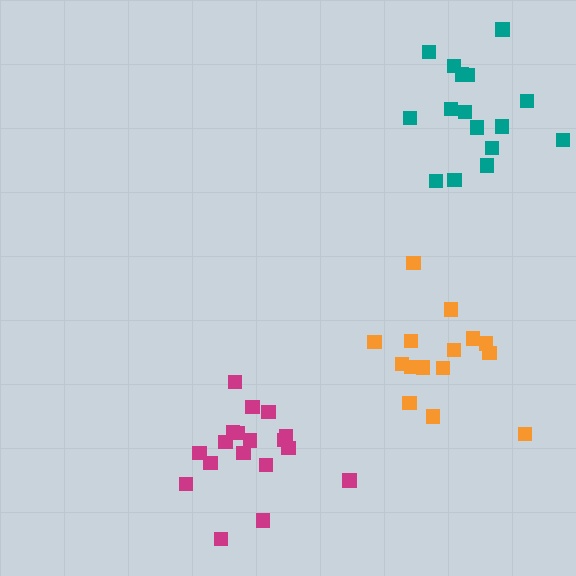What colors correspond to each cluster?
The clusters are colored: orange, magenta, teal.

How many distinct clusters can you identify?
There are 3 distinct clusters.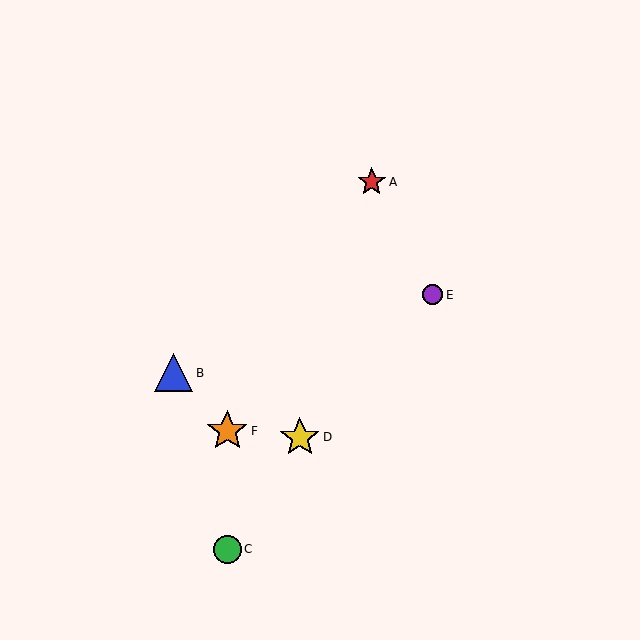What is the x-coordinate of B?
Object B is at x≈173.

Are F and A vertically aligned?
No, F is at x≈227 and A is at x≈372.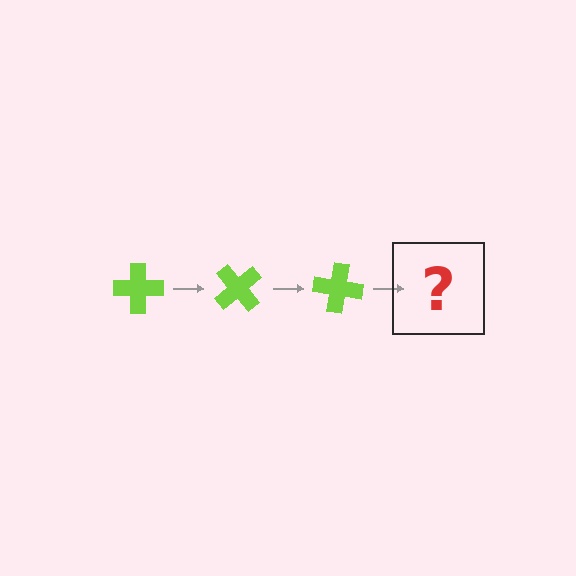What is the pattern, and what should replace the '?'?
The pattern is that the cross rotates 50 degrees each step. The '?' should be a lime cross rotated 150 degrees.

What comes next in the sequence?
The next element should be a lime cross rotated 150 degrees.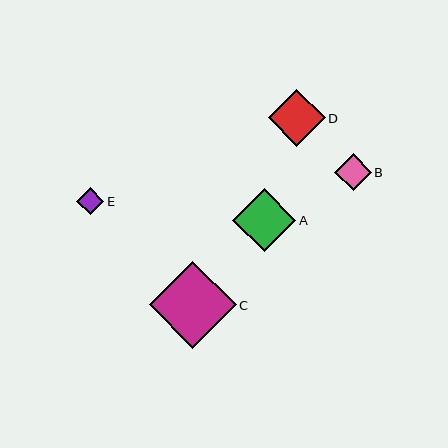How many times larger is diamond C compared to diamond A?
Diamond C is approximately 1.4 times the size of diamond A.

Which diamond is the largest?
Diamond C is the largest with a size of approximately 87 pixels.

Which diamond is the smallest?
Diamond E is the smallest with a size of approximately 27 pixels.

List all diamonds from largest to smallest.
From largest to smallest: C, A, D, B, E.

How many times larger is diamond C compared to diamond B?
Diamond C is approximately 2.4 times the size of diamond B.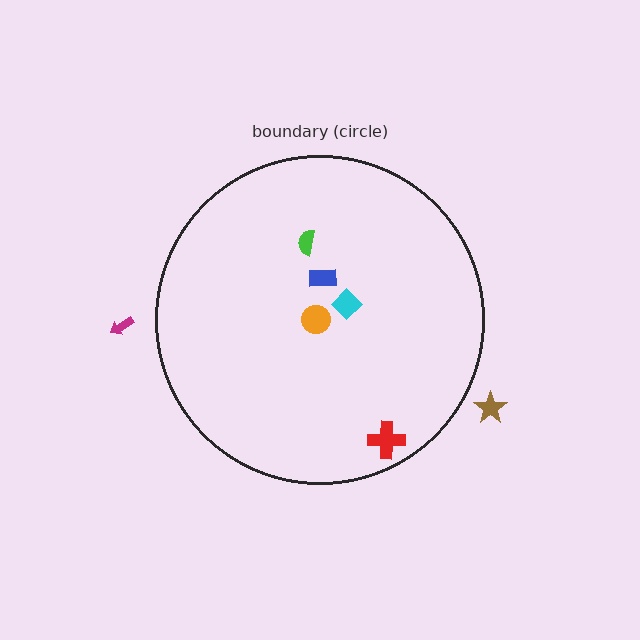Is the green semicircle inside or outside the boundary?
Inside.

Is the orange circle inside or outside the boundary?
Inside.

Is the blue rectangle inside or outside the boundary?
Inside.